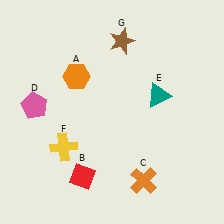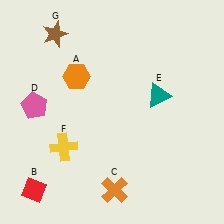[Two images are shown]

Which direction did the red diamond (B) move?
The red diamond (B) moved left.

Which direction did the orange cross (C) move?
The orange cross (C) moved left.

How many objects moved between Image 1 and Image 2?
3 objects moved between the two images.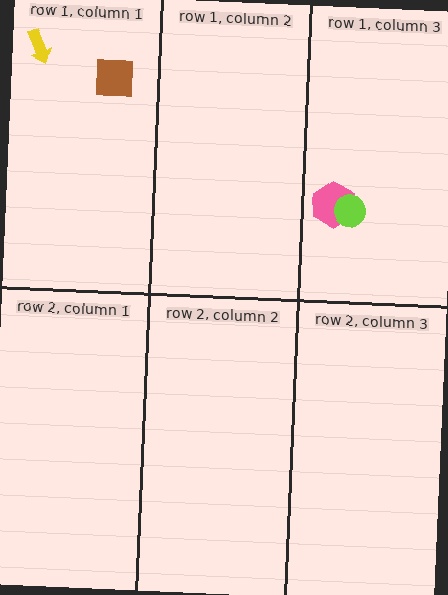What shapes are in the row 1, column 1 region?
The brown square, the yellow arrow.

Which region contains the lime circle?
The row 1, column 3 region.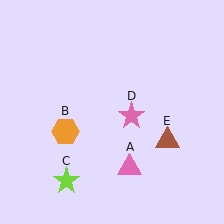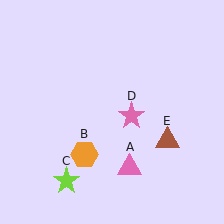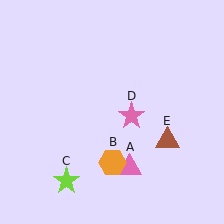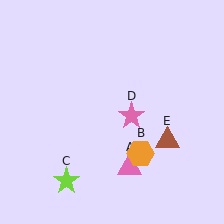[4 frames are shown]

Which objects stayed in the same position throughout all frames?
Pink triangle (object A) and lime star (object C) and pink star (object D) and brown triangle (object E) remained stationary.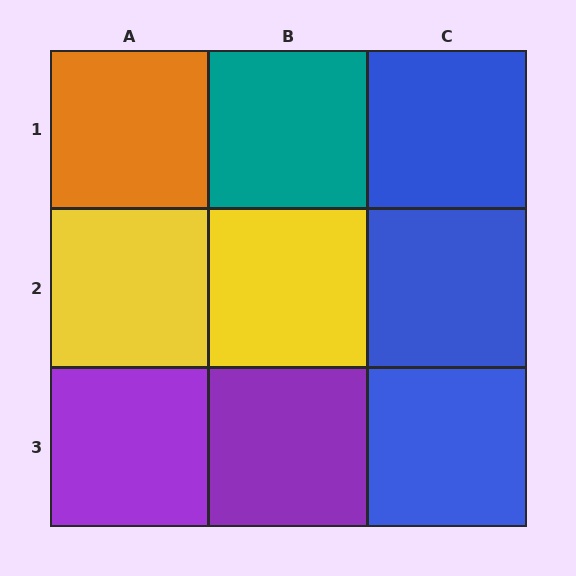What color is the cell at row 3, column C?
Blue.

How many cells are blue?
3 cells are blue.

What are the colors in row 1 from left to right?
Orange, teal, blue.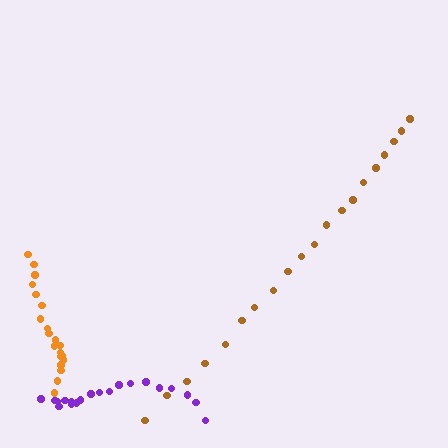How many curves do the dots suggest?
There are 3 distinct paths.